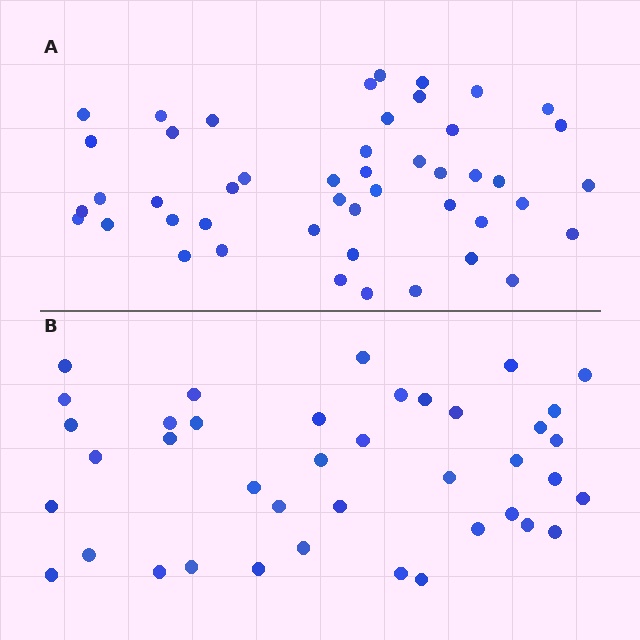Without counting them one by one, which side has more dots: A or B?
Region A (the top region) has more dots.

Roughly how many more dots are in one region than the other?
Region A has roughly 8 or so more dots than region B.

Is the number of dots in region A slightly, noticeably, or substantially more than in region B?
Region A has only slightly more — the two regions are fairly close. The ratio is roughly 1.2 to 1.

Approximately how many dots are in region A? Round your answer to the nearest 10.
About 50 dots. (The exact count is 47, which rounds to 50.)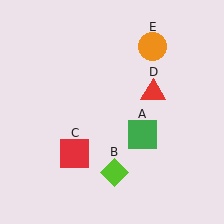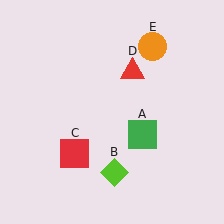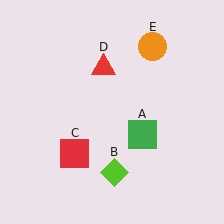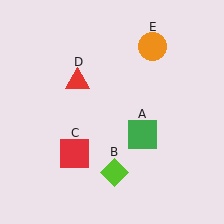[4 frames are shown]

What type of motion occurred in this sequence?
The red triangle (object D) rotated counterclockwise around the center of the scene.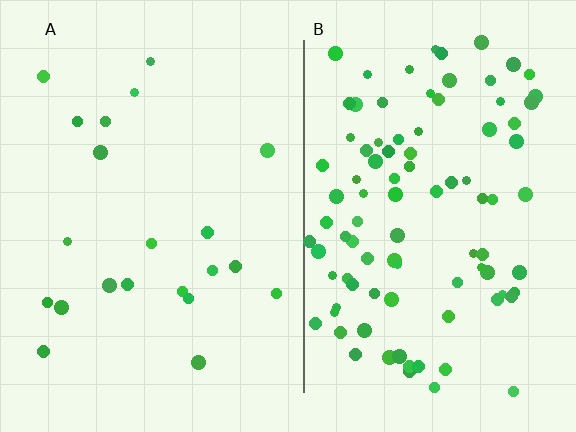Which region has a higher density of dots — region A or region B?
B (the right).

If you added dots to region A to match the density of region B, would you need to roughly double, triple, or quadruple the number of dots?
Approximately quadruple.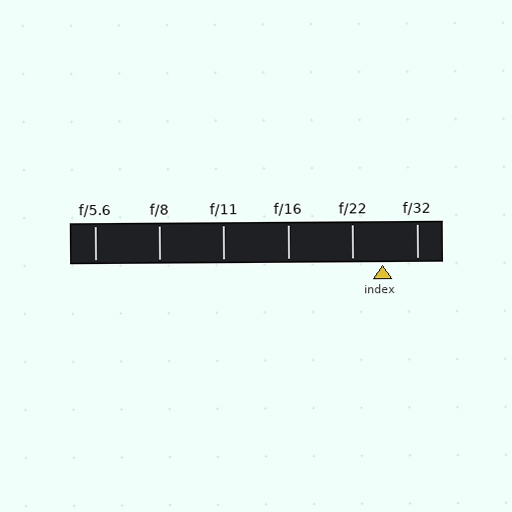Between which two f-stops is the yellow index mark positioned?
The index mark is between f/22 and f/32.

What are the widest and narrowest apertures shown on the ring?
The widest aperture shown is f/5.6 and the narrowest is f/32.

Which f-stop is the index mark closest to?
The index mark is closest to f/22.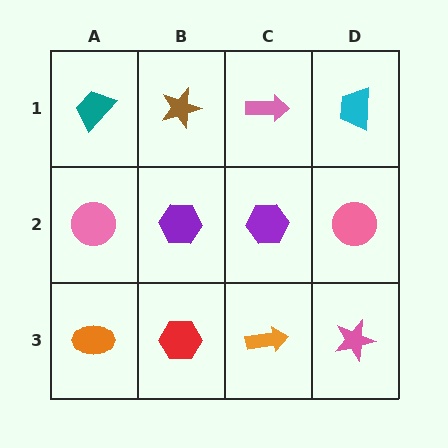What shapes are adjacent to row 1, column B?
A purple hexagon (row 2, column B), a teal trapezoid (row 1, column A), a pink arrow (row 1, column C).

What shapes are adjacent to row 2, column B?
A brown star (row 1, column B), a red hexagon (row 3, column B), a pink circle (row 2, column A), a purple hexagon (row 2, column C).